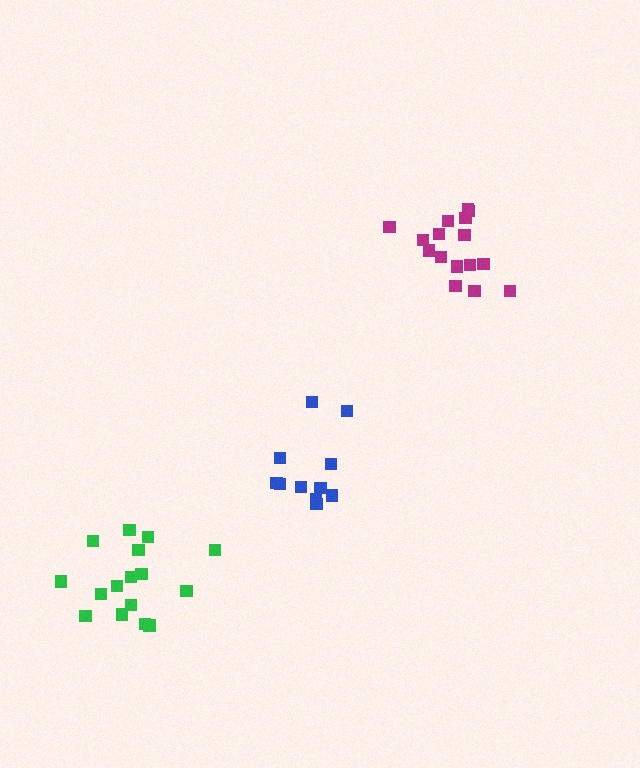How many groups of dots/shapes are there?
There are 3 groups.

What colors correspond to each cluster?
The clusters are colored: green, magenta, blue.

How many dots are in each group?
Group 1: 16 dots, Group 2: 16 dots, Group 3: 11 dots (43 total).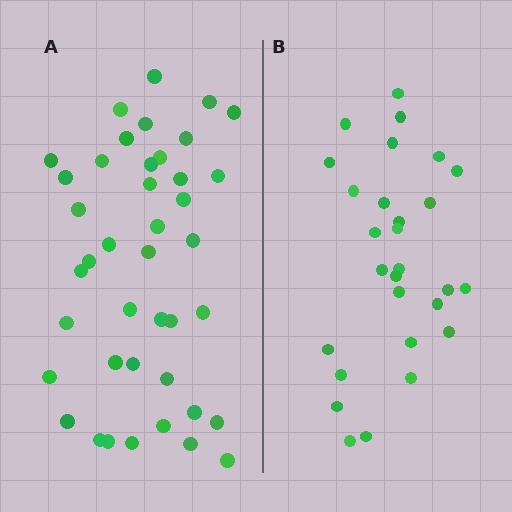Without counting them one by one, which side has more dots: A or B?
Region A (the left region) has more dots.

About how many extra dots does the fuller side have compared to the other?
Region A has approximately 15 more dots than region B.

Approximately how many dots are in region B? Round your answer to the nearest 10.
About 30 dots. (The exact count is 28, which rounds to 30.)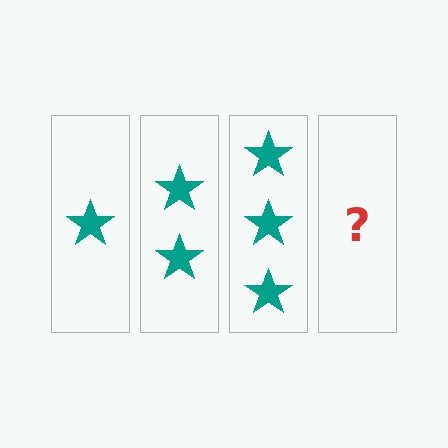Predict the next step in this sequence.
The next step is 4 stars.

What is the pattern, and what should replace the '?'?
The pattern is that each step adds one more star. The '?' should be 4 stars.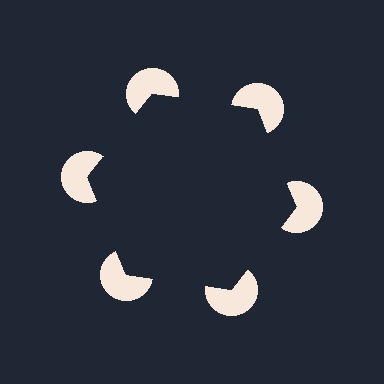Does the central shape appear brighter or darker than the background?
It typically appears slightly darker than the background, even though no actual brightness change is drawn.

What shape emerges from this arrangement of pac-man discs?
An illusory hexagon — its edges are inferred from the aligned wedge cuts in the pac-man discs, not physically drawn.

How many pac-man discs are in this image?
There are 6 — one at each vertex of the illusory hexagon.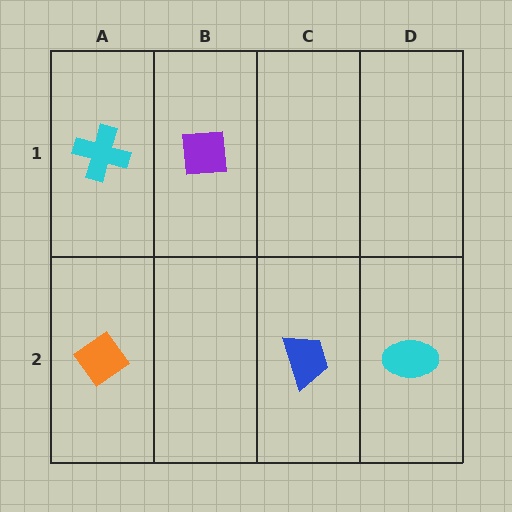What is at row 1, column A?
A cyan cross.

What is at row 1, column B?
A purple square.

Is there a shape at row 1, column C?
No, that cell is empty.